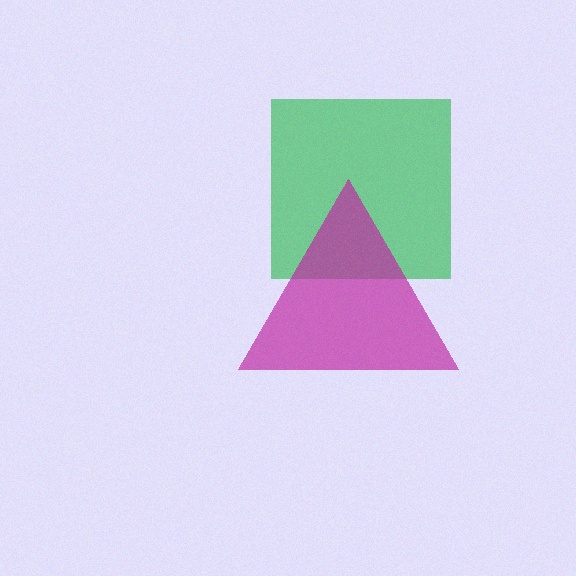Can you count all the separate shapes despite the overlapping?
Yes, there are 2 separate shapes.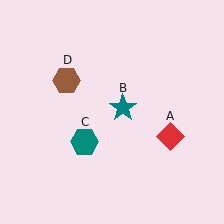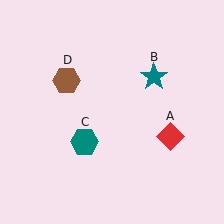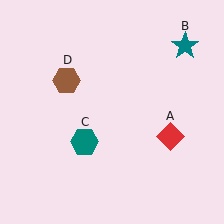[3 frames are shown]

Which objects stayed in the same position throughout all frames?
Red diamond (object A) and teal hexagon (object C) and brown hexagon (object D) remained stationary.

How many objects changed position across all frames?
1 object changed position: teal star (object B).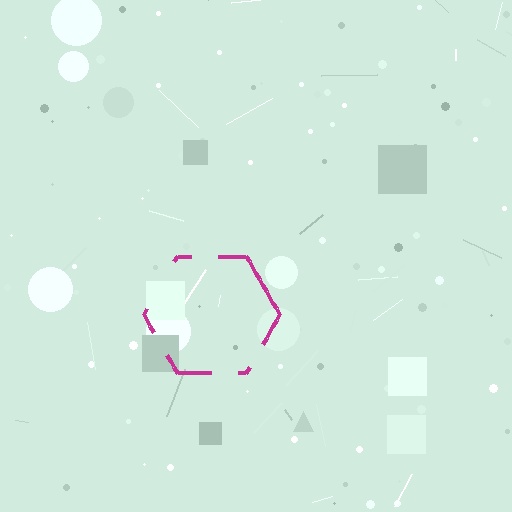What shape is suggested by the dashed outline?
The dashed outline suggests a hexagon.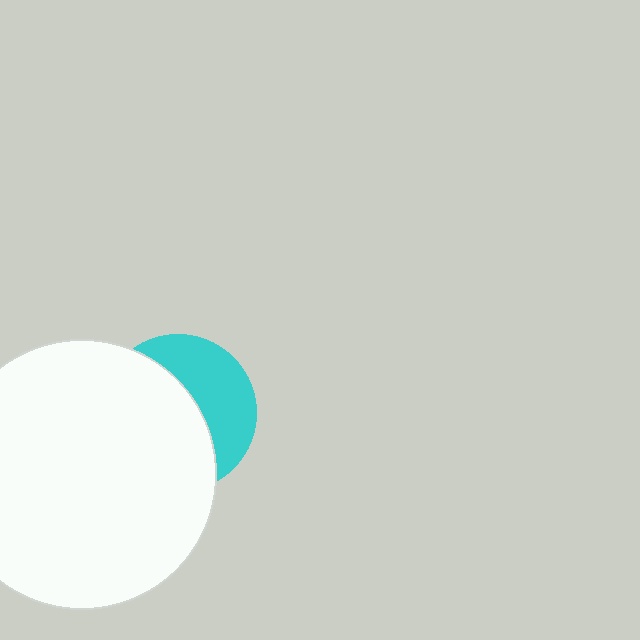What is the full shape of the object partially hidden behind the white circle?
The partially hidden object is a cyan circle.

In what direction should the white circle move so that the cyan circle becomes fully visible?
The white circle should move left. That is the shortest direction to clear the overlap and leave the cyan circle fully visible.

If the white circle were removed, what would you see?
You would see the complete cyan circle.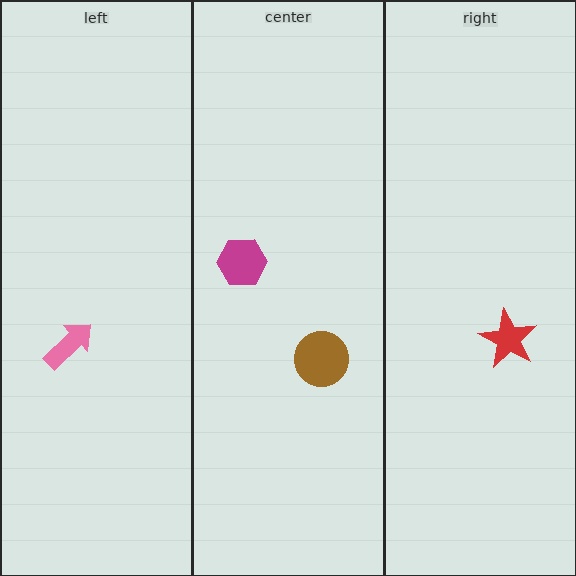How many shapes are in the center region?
2.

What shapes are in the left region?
The pink arrow.